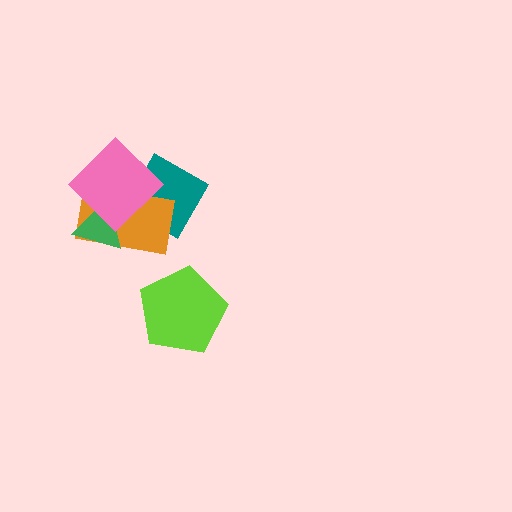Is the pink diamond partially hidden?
No, no other shape covers it.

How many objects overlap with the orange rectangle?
3 objects overlap with the orange rectangle.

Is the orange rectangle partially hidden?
Yes, it is partially covered by another shape.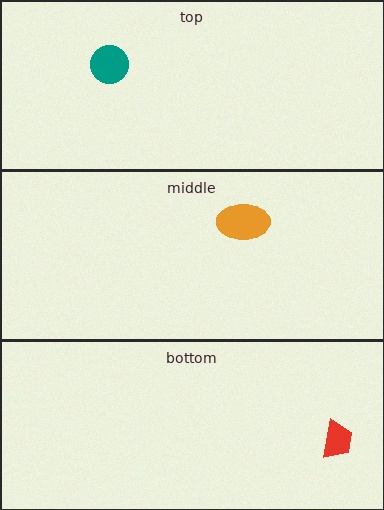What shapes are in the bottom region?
The red trapezoid.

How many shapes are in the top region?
1.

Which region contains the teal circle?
The top region.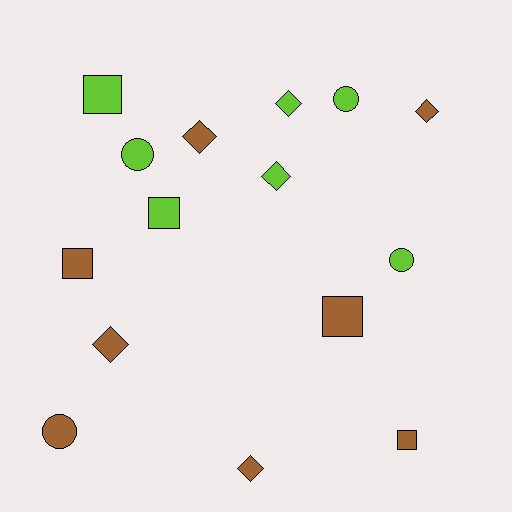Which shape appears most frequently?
Diamond, with 6 objects.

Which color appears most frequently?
Brown, with 8 objects.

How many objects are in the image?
There are 15 objects.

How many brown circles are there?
There is 1 brown circle.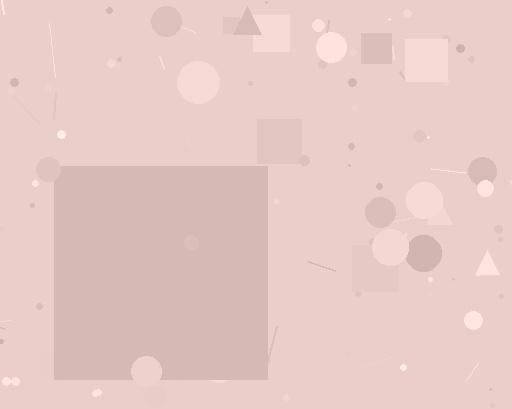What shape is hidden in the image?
A square is hidden in the image.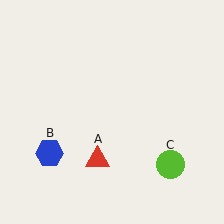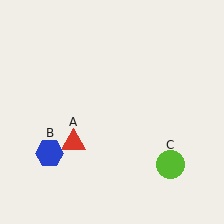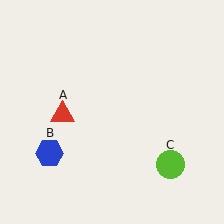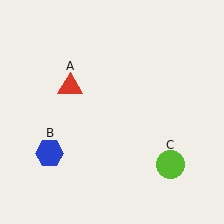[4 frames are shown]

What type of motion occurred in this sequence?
The red triangle (object A) rotated clockwise around the center of the scene.